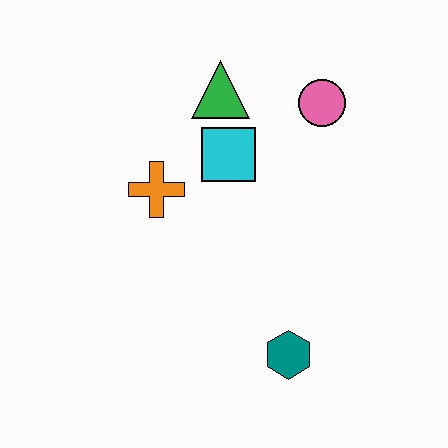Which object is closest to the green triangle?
The cyan square is closest to the green triangle.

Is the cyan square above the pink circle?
No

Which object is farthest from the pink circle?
The teal hexagon is farthest from the pink circle.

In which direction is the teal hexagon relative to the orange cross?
The teal hexagon is below the orange cross.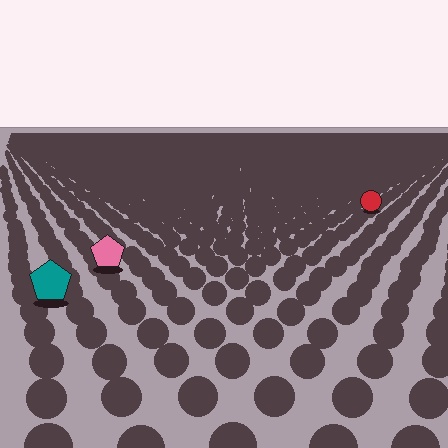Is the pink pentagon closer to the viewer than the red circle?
Yes. The pink pentagon is closer — you can tell from the texture gradient: the ground texture is coarser near it.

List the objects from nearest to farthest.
From nearest to farthest: the teal pentagon, the pink pentagon, the red circle.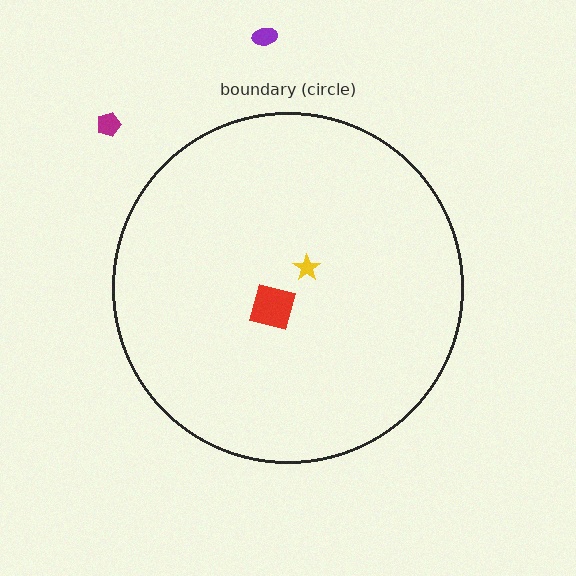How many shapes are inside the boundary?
2 inside, 2 outside.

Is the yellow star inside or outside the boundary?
Inside.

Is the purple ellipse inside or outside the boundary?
Outside.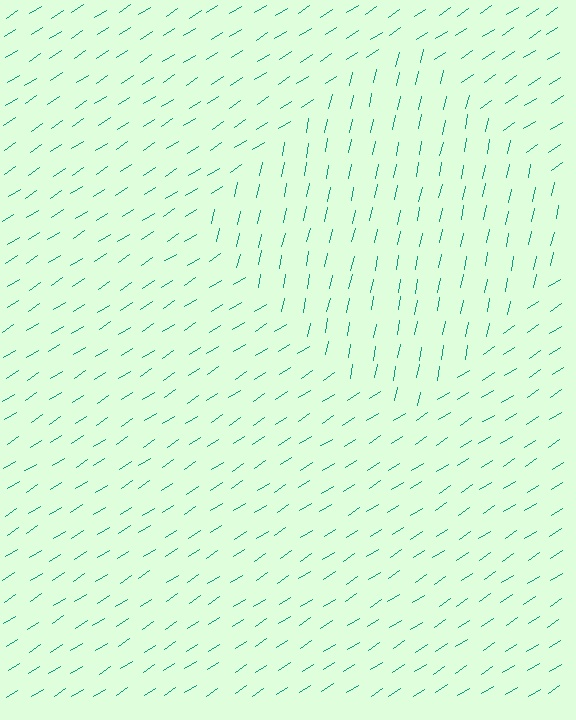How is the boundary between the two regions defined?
The boundary is defined purely by a change in line orientation (approximately 45 degrees difference). All lines are the same color and thickness.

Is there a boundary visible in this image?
Yes, there is a texture boundary formed by a change in line orientation.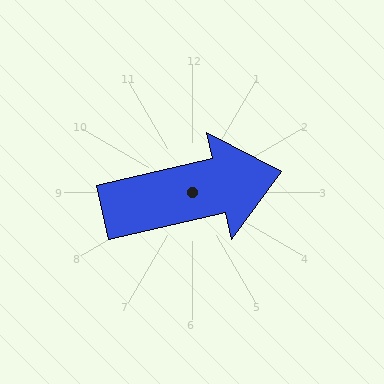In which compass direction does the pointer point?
East.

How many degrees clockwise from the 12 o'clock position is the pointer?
Approximately 77 degrees.